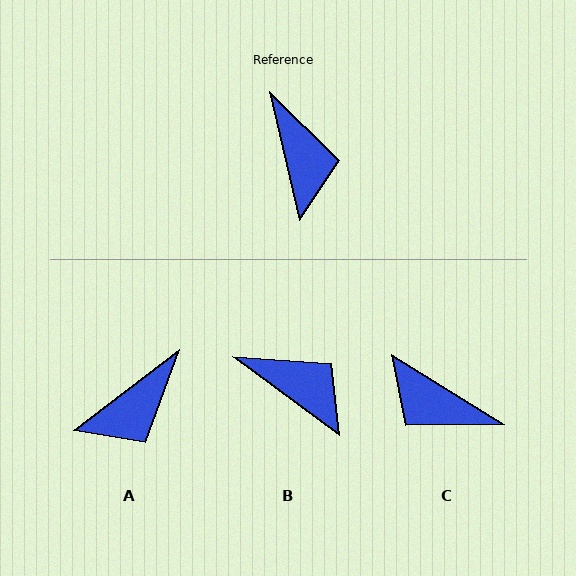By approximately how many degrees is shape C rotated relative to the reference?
Approximately 135 degrees clockwise.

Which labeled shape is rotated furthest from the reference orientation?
C, about 135 degrees away.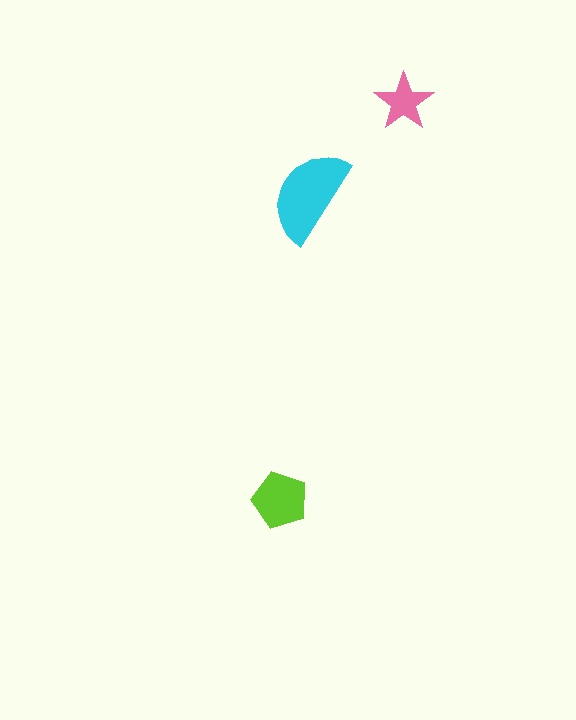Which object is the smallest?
The pink star.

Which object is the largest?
The cyan semicircle.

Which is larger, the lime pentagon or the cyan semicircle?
The cyan semicircle.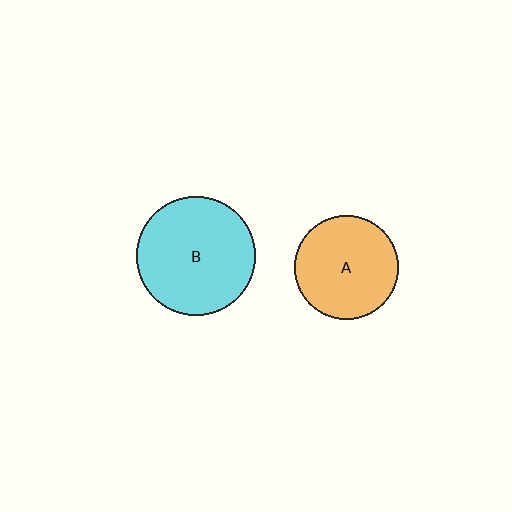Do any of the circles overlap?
No, none of the circles overlap.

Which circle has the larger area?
Circle B (cyan).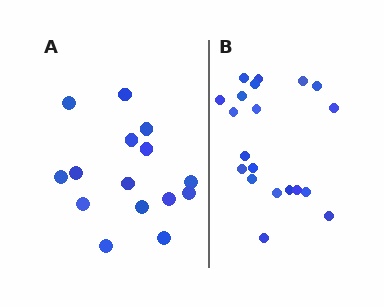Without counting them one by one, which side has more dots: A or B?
Region B (the right region) has more dots.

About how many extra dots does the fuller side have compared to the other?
Region B has about 5 more dots than region A.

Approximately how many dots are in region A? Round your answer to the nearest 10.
About 20 dots. (The exact count is 15, which rounds to 20.)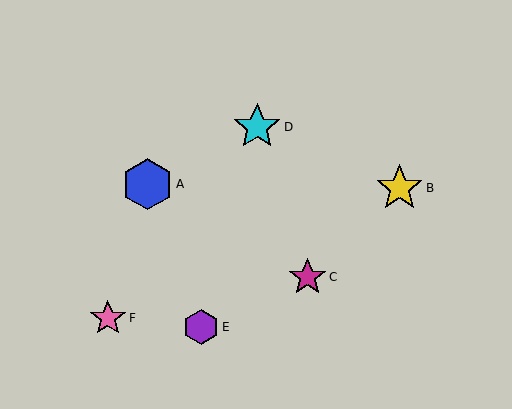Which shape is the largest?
The blue hexagon (labeled A) is the largest.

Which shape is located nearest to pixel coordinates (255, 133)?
The cyan star (labeled D) at (257, 127) is nearest to that location.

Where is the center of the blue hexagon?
The center of the blue hexagon is at (147, 184).